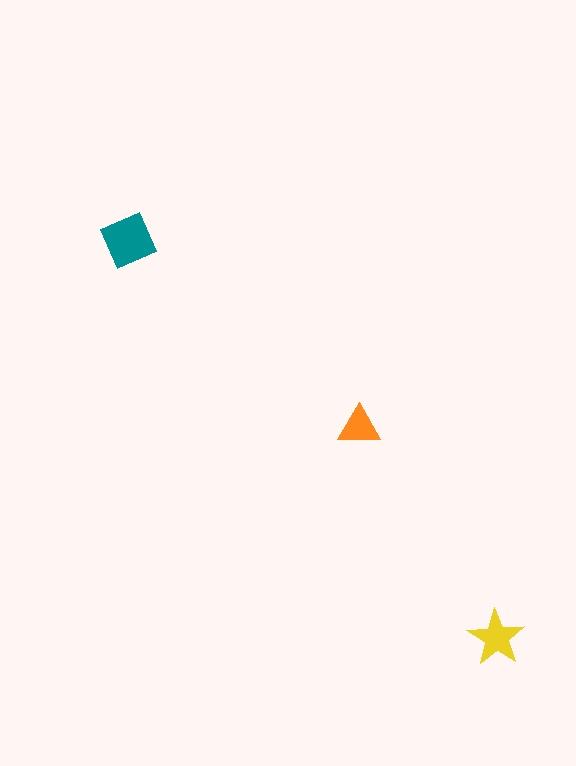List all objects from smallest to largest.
The orange triangle, the yellow star, the teal square.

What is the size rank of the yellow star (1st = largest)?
2nd.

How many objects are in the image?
There are 3 objects in the image.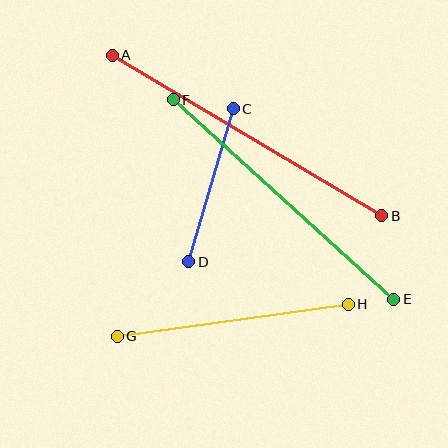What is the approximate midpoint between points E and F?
The midpoint is at approximately (283, 199) pixels.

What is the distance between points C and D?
The distance is approximately 159 pixels.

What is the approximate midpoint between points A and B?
The midpoint is at approximately (247, 135) pixels.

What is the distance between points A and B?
The distance is approximately 314 pixels.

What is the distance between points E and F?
The distance is approximately 297 pixels.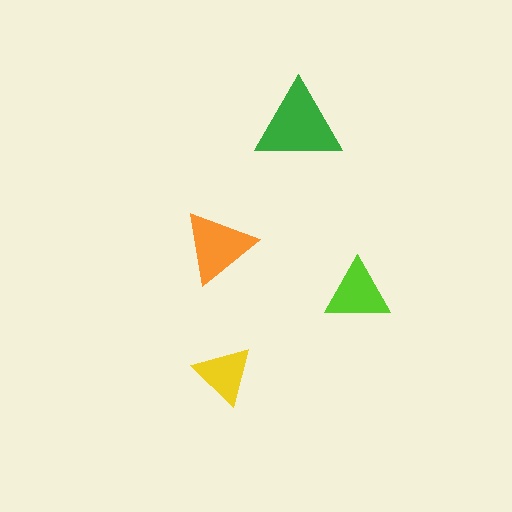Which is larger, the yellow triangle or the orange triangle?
The orange one.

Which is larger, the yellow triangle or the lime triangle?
The lime one.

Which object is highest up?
The green triangle is topmost.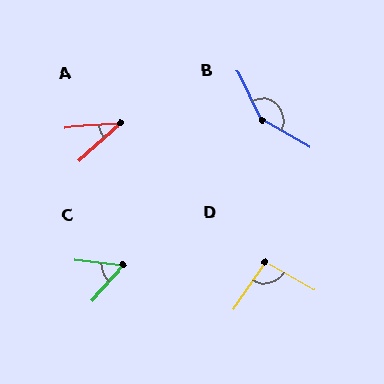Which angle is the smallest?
A, at approximately 39 degrees.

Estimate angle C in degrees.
Approximately 55 degrees.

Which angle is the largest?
B, at approximately 146 degrees.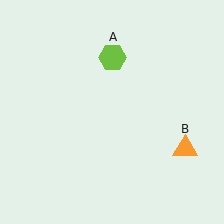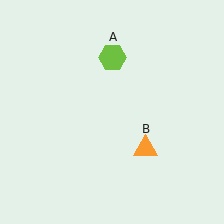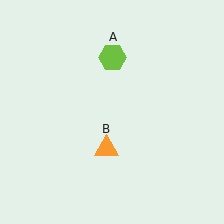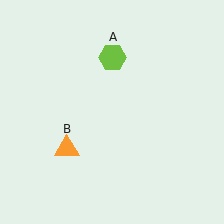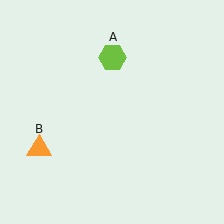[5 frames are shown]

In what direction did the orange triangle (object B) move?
The orange triangle (object B) moved left.